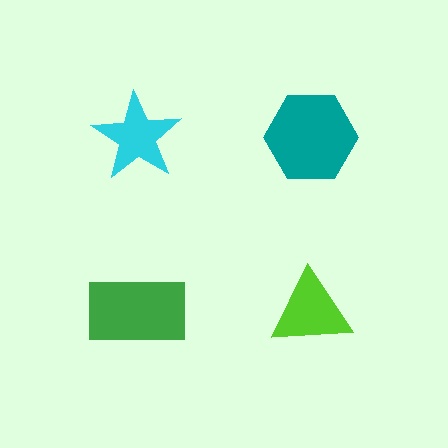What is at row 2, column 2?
A lime triangle.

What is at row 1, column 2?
A teal hexagon.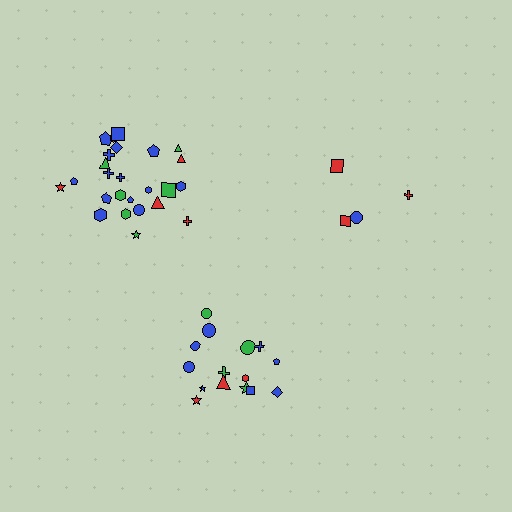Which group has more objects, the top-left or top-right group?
The top-left group.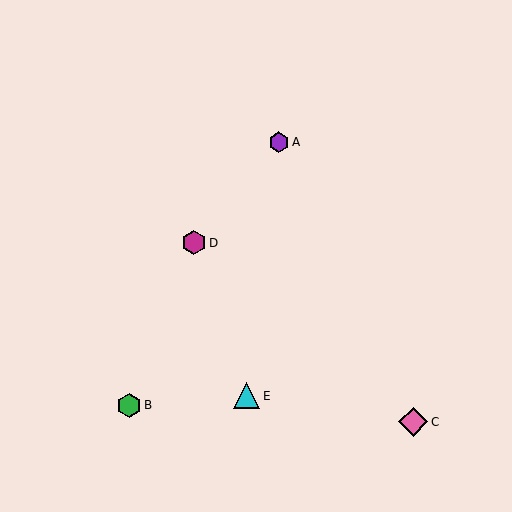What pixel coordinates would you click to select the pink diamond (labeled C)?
Click at (413, 422) to select the pink diamond C.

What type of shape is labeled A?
Shape A is a purple hexagon.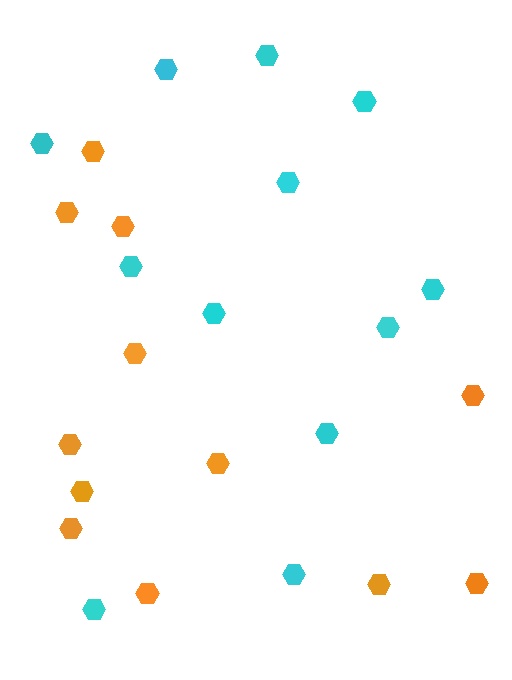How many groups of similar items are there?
There are 2 groups: one group of orange hexagons (12) and one group of cyan hexagons (12).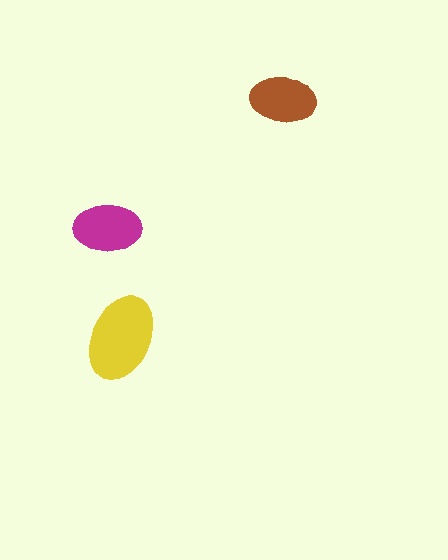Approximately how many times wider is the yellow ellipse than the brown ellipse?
About 1.5 times wider.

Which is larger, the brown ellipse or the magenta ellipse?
The magenta one.